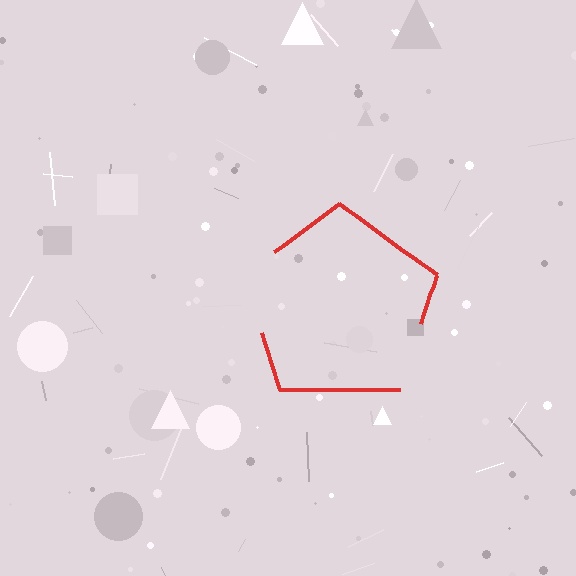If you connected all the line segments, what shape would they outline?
They would outline a pentagon.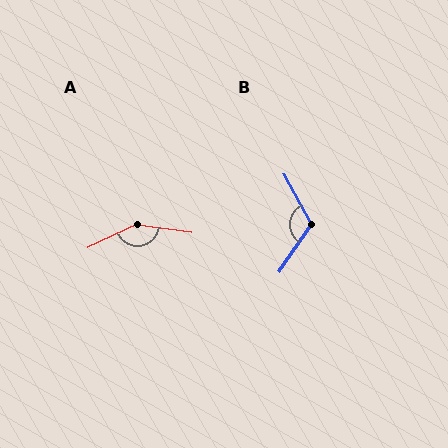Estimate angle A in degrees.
Approximately 146 degrees.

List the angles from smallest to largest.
B (117°), A (146°).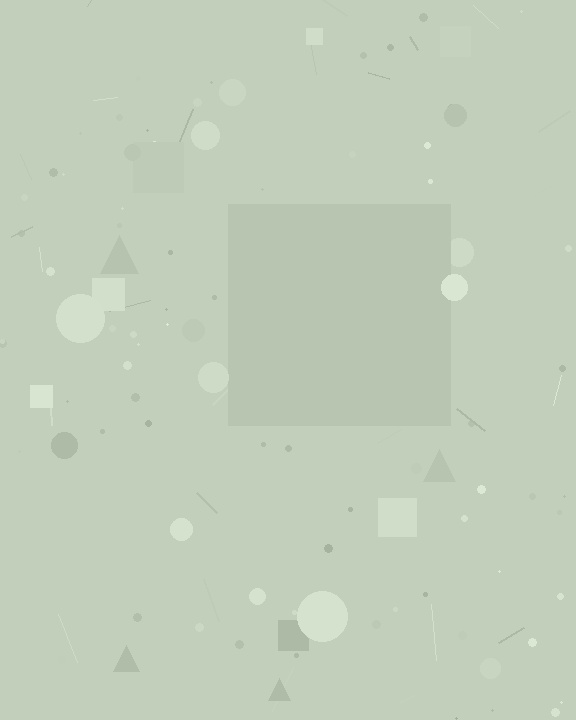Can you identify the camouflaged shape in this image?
The camouflaged shape is a square.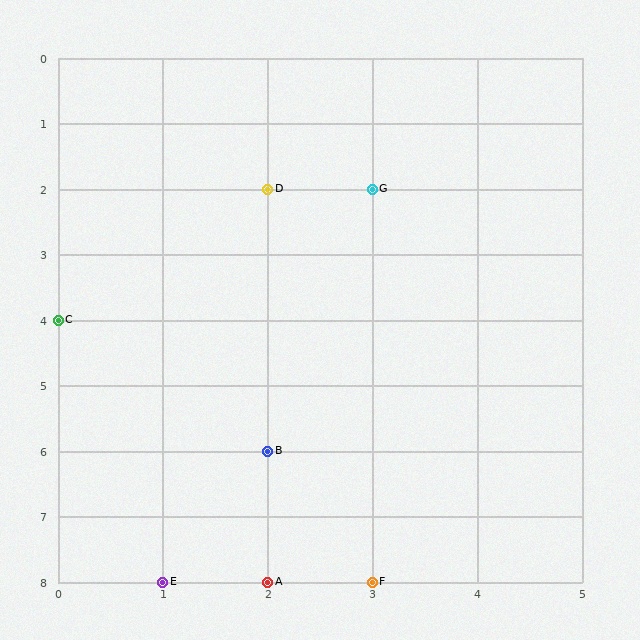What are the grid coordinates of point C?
Point C is at grid coordinates (0, 4).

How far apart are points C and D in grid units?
Points C and D are 2 columns and 2 rows apart (about 2.8 grid units diagonally).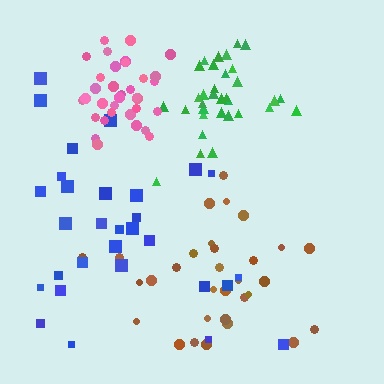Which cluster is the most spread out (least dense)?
Blue.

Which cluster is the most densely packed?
Pink.